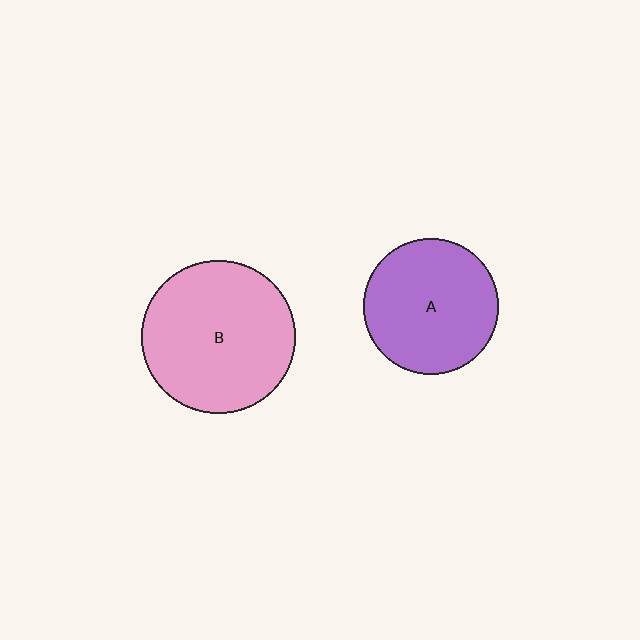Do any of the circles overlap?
No, none of the circles overlap.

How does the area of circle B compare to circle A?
Approximately 1.3 times.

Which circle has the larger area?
Circle B (pink).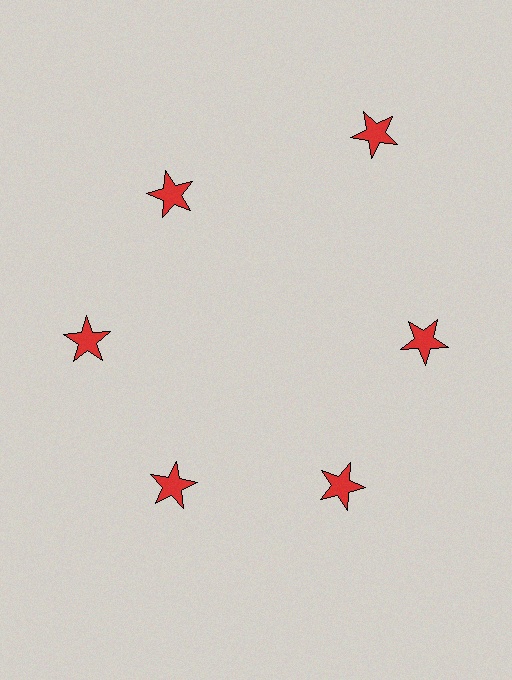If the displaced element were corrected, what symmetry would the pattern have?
It would have 6-fold rotational symmetry — the pattern would map onto itself every 60 degrees.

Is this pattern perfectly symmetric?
No. The 6 red stars are arranged in a ring, but one element near the 1 o'clock position is pushed outward from the center, breaking the 6-fold rotational symmetry.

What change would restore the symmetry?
The symmetry would be restored by moving it inward, back onto the ring so that all 6 stars sit at equal angles and equal distance from the center.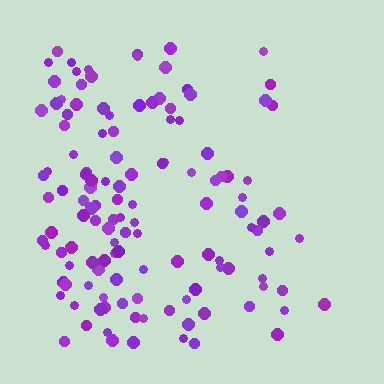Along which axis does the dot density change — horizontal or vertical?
Horizontal.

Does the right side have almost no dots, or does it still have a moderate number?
Still a moderate number, just noticeably fewer than the left.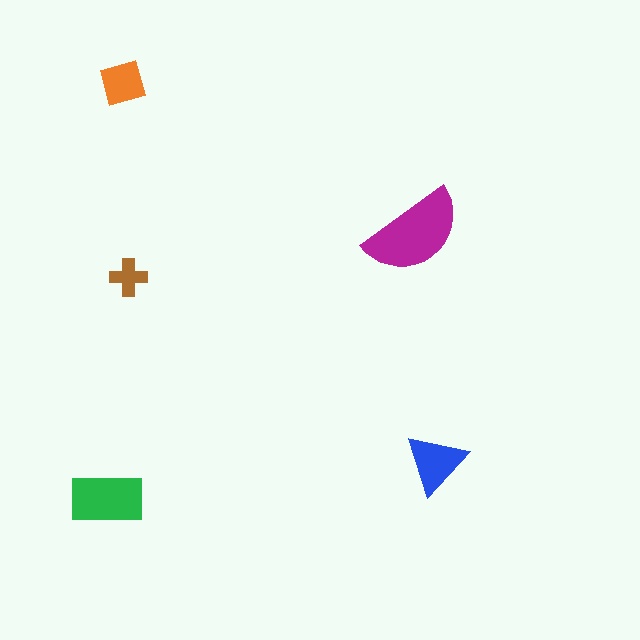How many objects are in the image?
There are 5 objects in the image.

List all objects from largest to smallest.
The magenta semicircle, the green rectangle, the blue triangle, the orange square, the brown cross.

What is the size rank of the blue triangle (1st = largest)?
3rd.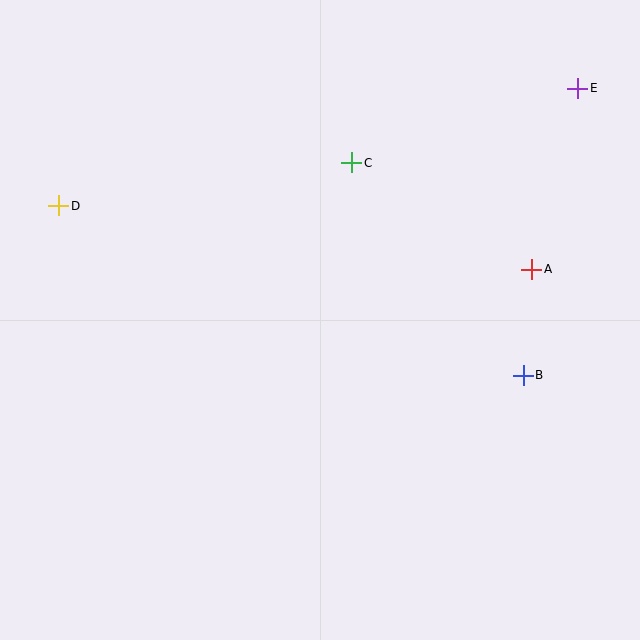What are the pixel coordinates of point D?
Point D is at (59, 206).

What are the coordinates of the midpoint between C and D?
The midpoint between C and D is at (205, 184).